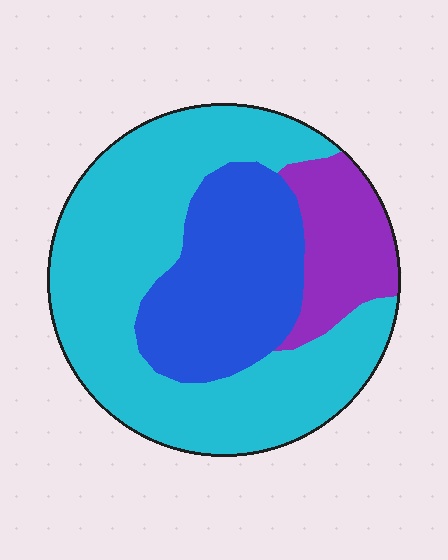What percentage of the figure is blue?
Blue covers 27% of the figure.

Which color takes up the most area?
Cyan, at roughly 60%.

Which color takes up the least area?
Purple, at roughly 15%.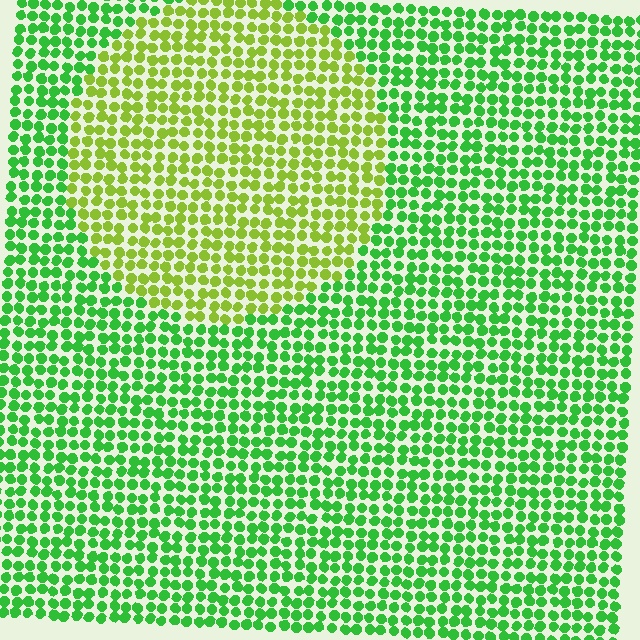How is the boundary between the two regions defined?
The boundary is defined purely by a slight shift in hue (about 41 degrees). Spacing, size, and orientation are identical on both sides.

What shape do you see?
I see a circle.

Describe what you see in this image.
The image is filled with small green elements in a uniform arrangement. A circle-shaped region is visible where the elements are tinted to a slightly different hue, forming a subtle color boundary.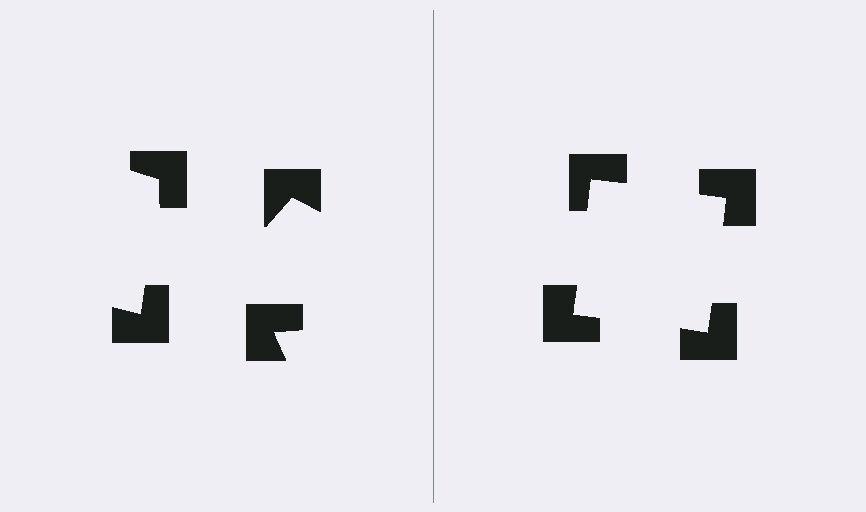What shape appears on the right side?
An illusory square.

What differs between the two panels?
The notched squares are positioned identically on both sides; only the wedge orientations differ. On the right they align to a square; on the left they are misaligned.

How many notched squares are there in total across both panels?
8 — 4 on each side.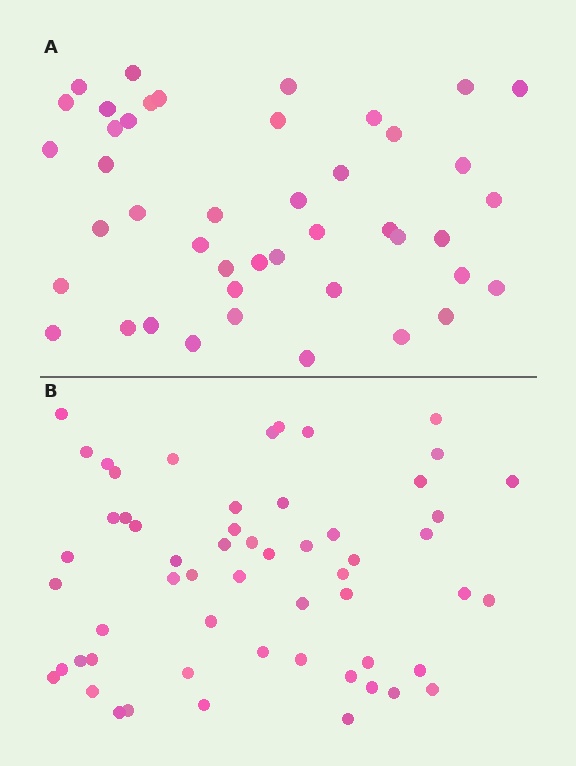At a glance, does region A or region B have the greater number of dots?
Region B (the bottom region) has more dots.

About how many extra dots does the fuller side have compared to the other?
Region B has approximately 15 more dots than region A.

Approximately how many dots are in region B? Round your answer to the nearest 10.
About 60 dots. (The exact count is 57, which rounds to 60.)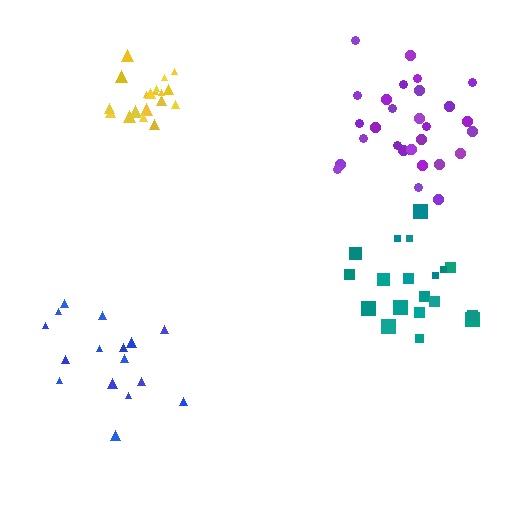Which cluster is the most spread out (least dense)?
Blue.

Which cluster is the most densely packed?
Yellow.